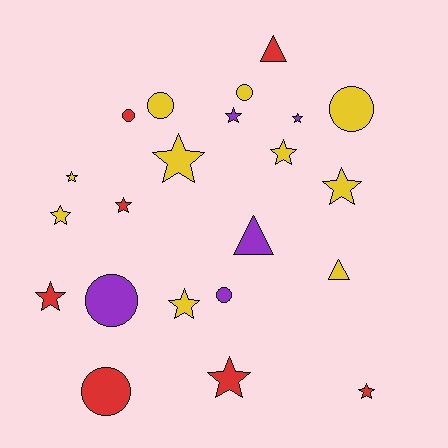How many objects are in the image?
There are 22 objects.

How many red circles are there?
There are 2 red circles.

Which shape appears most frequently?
Star, with 12 objects.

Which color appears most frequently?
Yellow, with 10 objects.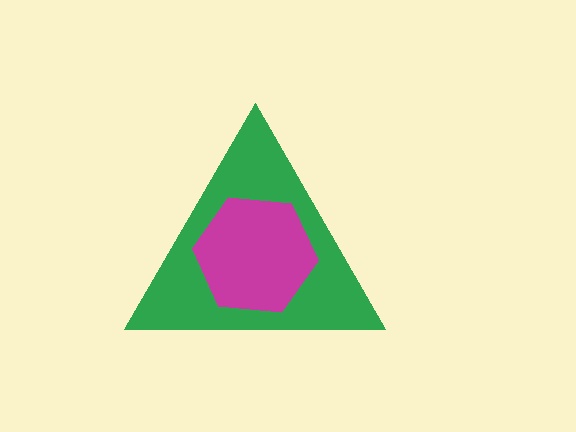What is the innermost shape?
The magenta hexagon.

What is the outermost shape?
The green triangle.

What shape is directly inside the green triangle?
The magenta hexagon.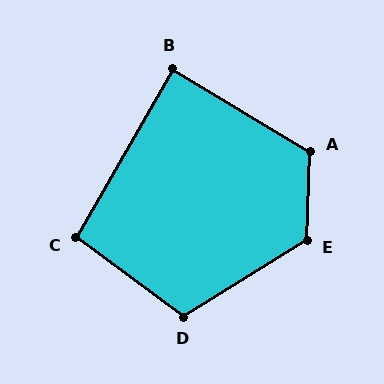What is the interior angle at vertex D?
Approximately 112 degrees (obtuse).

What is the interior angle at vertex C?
Approximately 96 degrees (obtuse).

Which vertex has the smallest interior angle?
B, at approximately 89 degrees.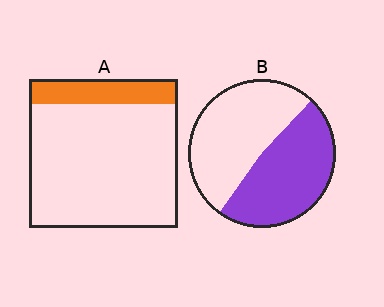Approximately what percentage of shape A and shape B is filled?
A is approximately 15% and B is approximately 50%.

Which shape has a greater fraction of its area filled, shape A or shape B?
Shape B.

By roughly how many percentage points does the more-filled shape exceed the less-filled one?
By roughly 30 percentage points (B over A).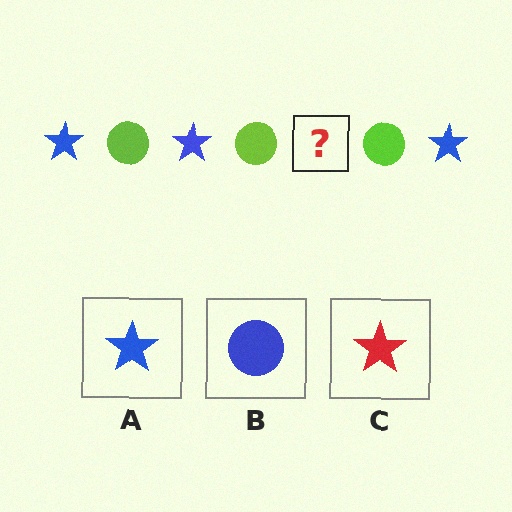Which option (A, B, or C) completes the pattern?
A.